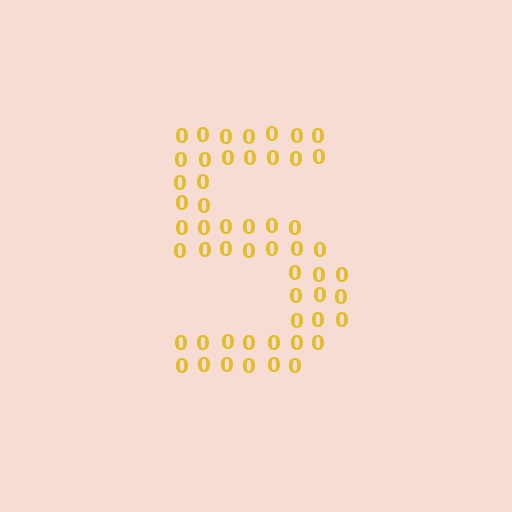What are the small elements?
The small elements are digit 0's.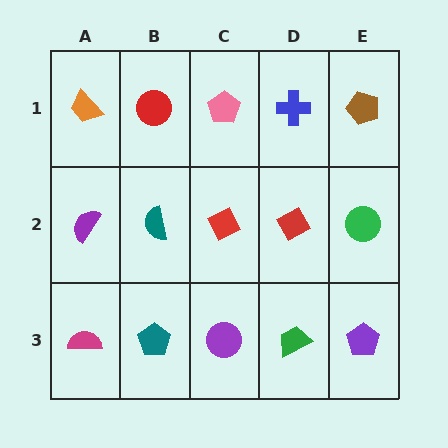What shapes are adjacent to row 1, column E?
A green circle (row 2, column E), a blue cross (row 1, column D).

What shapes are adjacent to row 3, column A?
A purple semicircle (row 2, column A), a teal pentagon (row 3, column B).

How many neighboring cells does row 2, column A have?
3.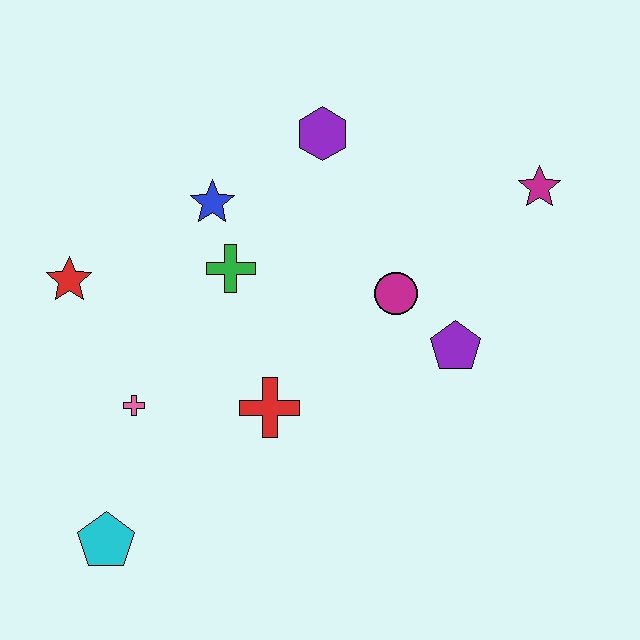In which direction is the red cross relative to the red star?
The red cross is to the right of the red star.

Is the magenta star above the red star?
Yes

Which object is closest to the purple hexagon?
The blue star is closest to the purple hexagon.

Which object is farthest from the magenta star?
The cyan pentagon is farthest from the magenta star.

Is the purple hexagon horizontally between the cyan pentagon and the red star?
No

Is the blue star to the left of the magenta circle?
Yes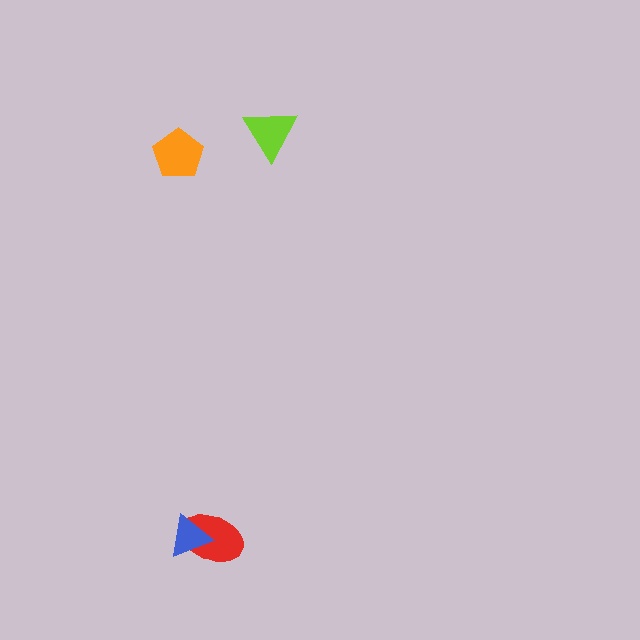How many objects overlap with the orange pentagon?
0 objects overlap with the orange pentagon.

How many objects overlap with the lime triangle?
0 objects overlap with the lime triangle.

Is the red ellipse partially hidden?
Yes, it is partially covered by another shape.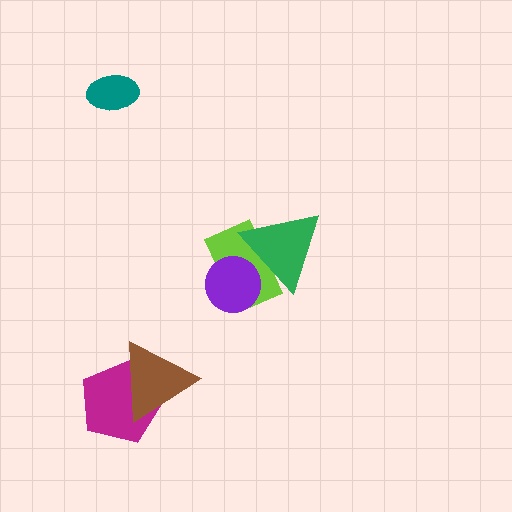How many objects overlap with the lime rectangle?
2 objects overlap with the lime rectangle.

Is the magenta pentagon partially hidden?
Yes, it is partially covered by another shape.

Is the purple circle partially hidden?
Yes, it is partially covered by another shape.